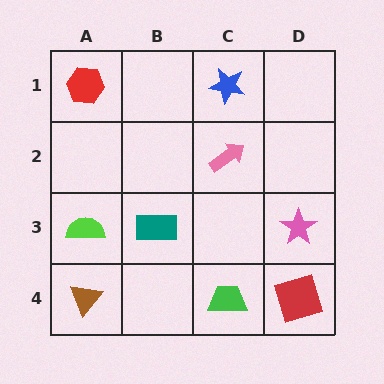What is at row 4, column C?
A green trapezoid.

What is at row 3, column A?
A lime semicircle.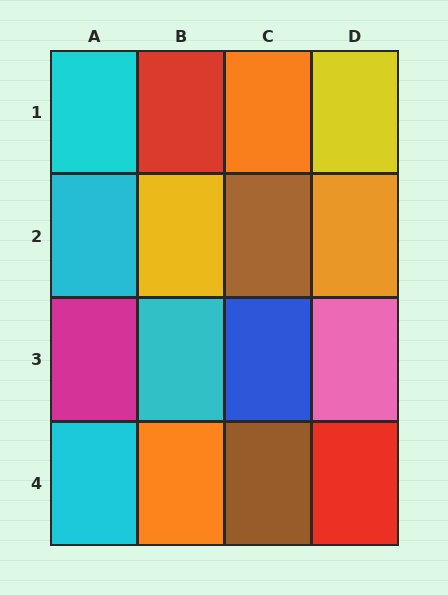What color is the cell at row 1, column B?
Red.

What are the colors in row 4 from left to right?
Cyan, orange, brown, red.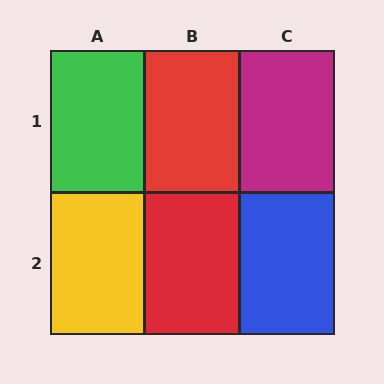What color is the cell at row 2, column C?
Blue.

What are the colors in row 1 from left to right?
Green, red, magenta.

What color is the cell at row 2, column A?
Yellow.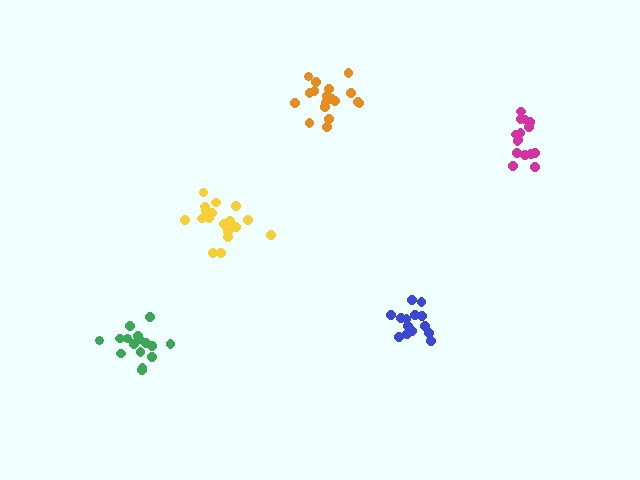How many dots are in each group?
Group 1: 19 dots, Group 2: 15 dots, Group 3: 18 dots, Group 4: 17 dots, Group 5: 14 dots (83 total).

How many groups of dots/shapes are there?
There are 5 groups.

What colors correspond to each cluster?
The clusters are colored: yellow, magenta, orange, green, blue.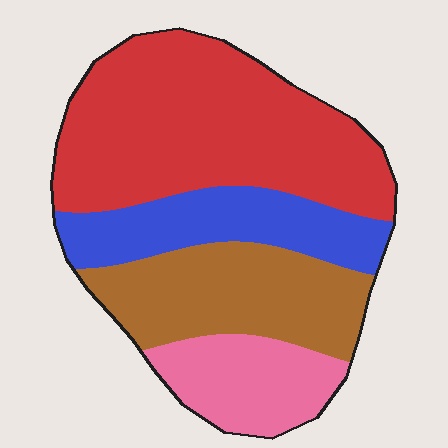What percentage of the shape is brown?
Brown takes up about one quarter (1/4) of the shape.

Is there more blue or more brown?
Brown.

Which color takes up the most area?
Red, at roughly 45%.